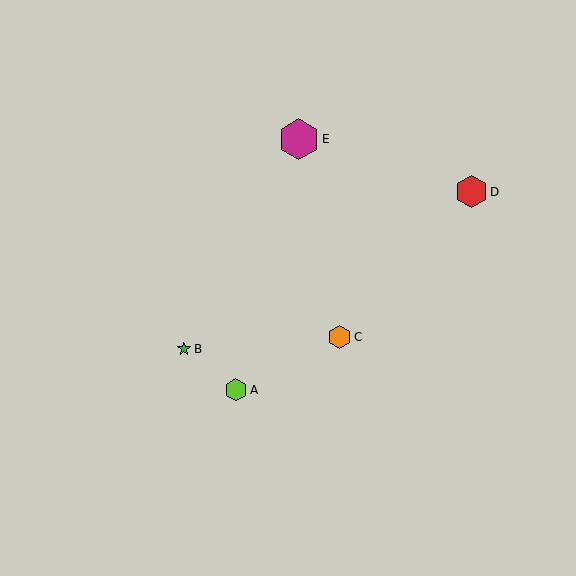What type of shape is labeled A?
Shape A is a lime hexagon.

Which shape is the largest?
The magenta hexagon (labeled E) is the largest.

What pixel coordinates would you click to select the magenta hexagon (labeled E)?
Click at (299, 139) to select the magenta hexagon E.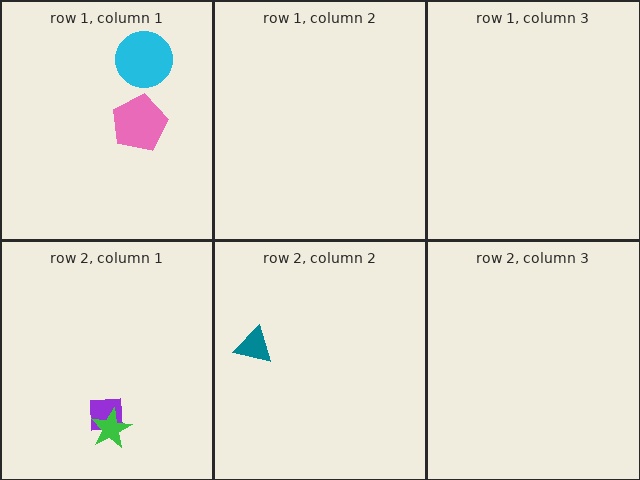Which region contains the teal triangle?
The row 2, column 2 region.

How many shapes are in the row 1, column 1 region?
2.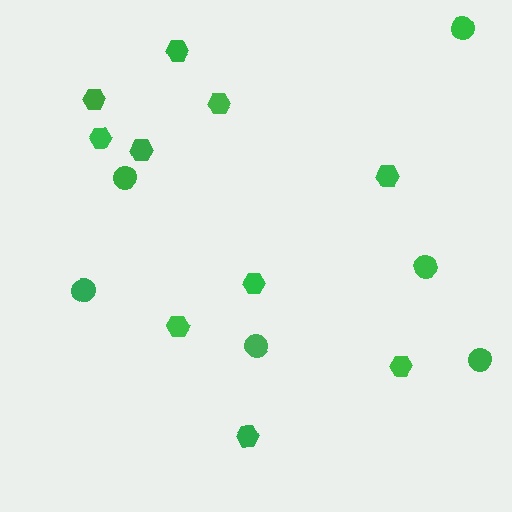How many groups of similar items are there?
There are 2 groups: one group of hexagons (10) and one group of circles (6).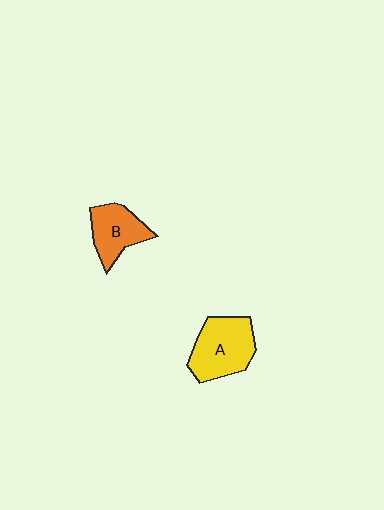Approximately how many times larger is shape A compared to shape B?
Approximately 1.4 times.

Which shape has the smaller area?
Shape B (orange).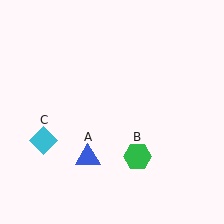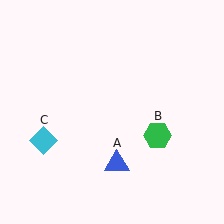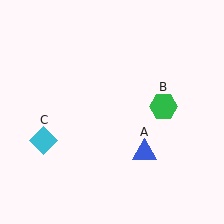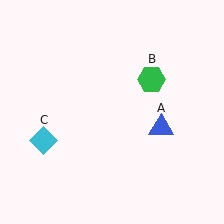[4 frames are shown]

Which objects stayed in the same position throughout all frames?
Cyan diamond (object C) remained stationary.